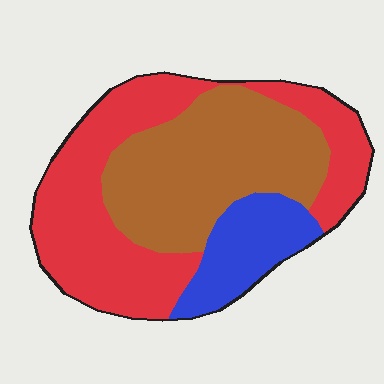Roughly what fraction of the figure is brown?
Brown takes up about three eighths (3/8) of the figure.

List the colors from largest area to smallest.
From largest to smallest: red, brown, blue.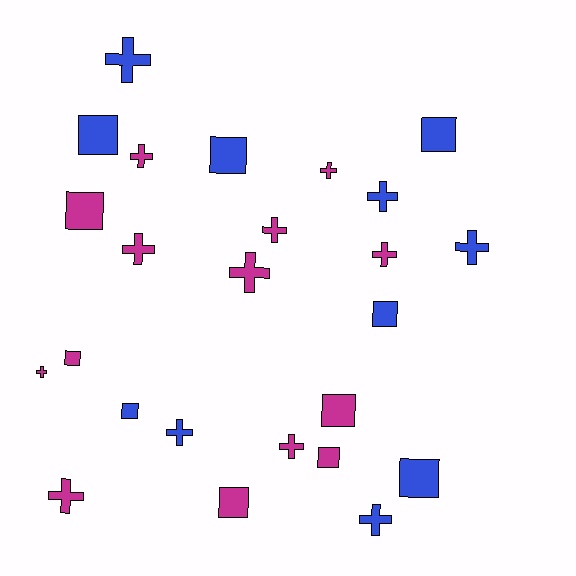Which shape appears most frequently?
Cross, with 14 objects.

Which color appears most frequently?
Magenta, with 14 objects.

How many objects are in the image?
There are 25 objects.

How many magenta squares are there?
There are 5 magenta squares.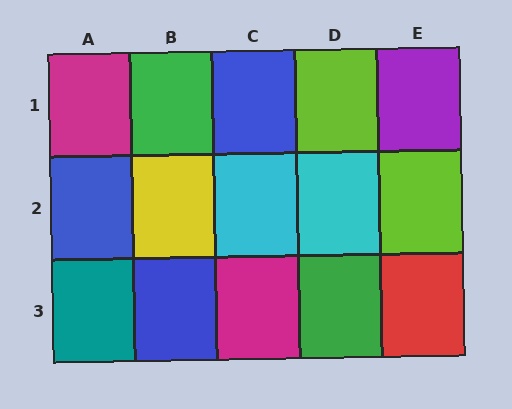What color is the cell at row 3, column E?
Red.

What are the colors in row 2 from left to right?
Blue, yellow, cyan, cyan, lime.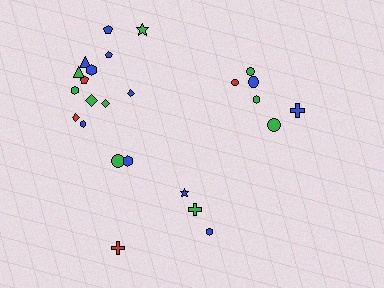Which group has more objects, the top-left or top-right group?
The top-left group.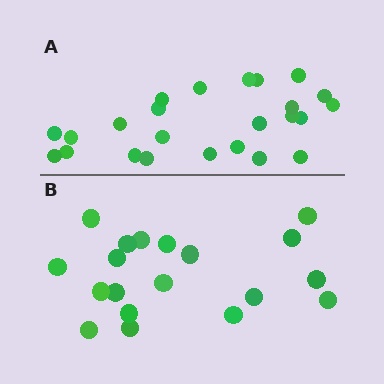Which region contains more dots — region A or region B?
Region A (the top region) has more dots.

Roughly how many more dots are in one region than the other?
Region A has about 5 more dots than region B.